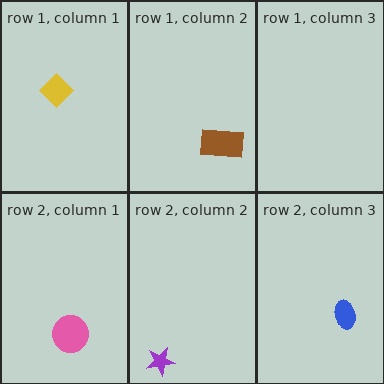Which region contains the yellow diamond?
The row 1, column 1 region.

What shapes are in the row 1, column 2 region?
The brown rectangle.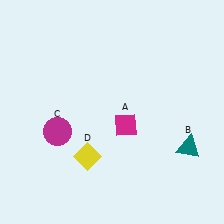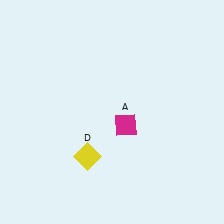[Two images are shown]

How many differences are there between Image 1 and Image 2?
There are 2 differences between the two images.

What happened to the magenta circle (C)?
The magenta circle (C) was removed in Image 2. It was in the bottom-left area of Image 1.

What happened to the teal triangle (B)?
The teal triangle (B) was removed in Image 2. It was in the bottom-right area of Image 1.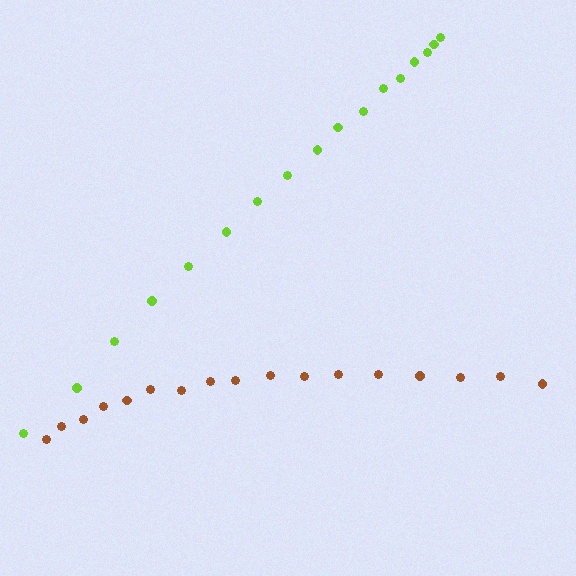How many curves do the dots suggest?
There are 2 distinct paths.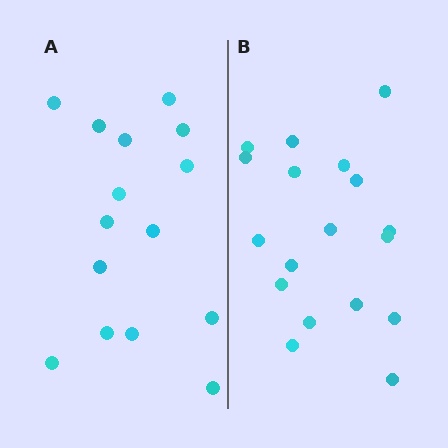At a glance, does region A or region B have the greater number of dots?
Region B (the right region) has more dots.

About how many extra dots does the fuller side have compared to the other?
Region B has just a few more — roughly 2 or 3 more dots than region A.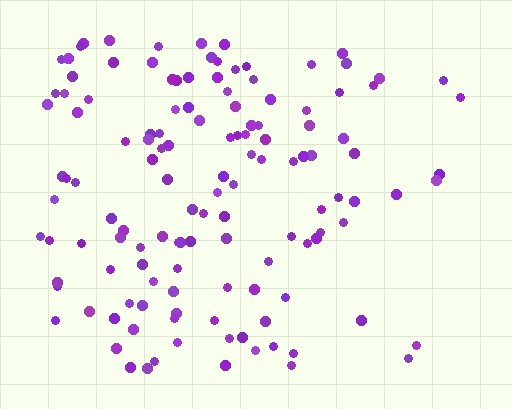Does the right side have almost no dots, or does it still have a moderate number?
Still a moderate number, just noticeably fewer than the left.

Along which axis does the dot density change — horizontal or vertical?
Horizontal.